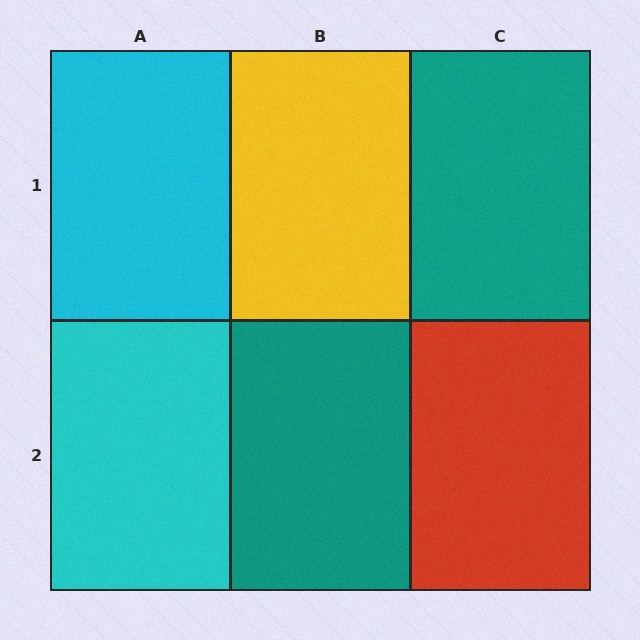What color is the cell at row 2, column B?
Teal.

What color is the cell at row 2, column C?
Red.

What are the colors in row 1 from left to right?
Cyan, yellow, teal.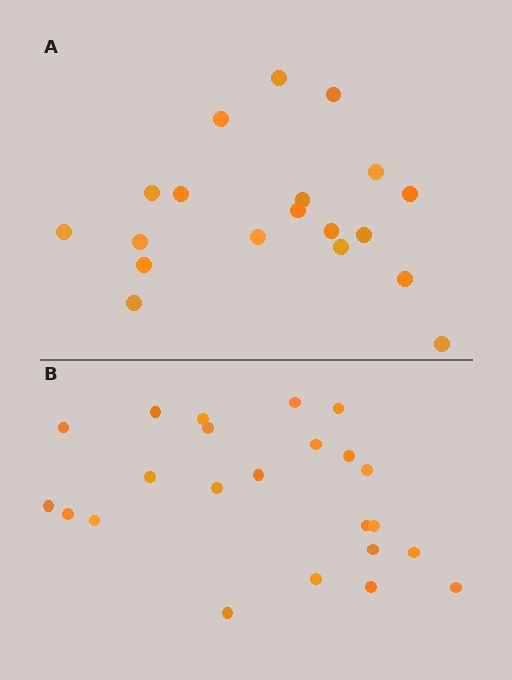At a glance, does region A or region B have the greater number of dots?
Region B (the bottom region) has more dots.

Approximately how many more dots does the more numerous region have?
Region B has about 4 more dots than region A.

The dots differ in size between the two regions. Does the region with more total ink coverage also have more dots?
No. Region A has more total ink coverage because its dots are larger, but region B actually contains more individual dots. Total area can be misleading — the number of items is what matters here.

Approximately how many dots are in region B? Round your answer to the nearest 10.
About 20 dots. (The exact count is 23, which rounds to 20.)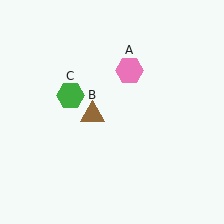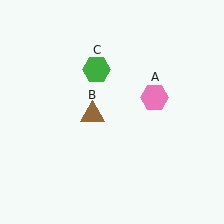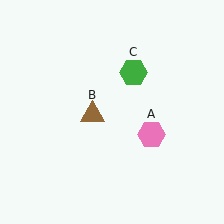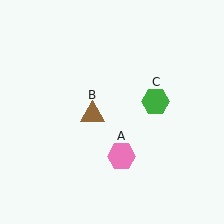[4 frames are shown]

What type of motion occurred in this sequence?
The pink hexagon (object A), green hexagon (object C) rotated clockwise around the center of the scene.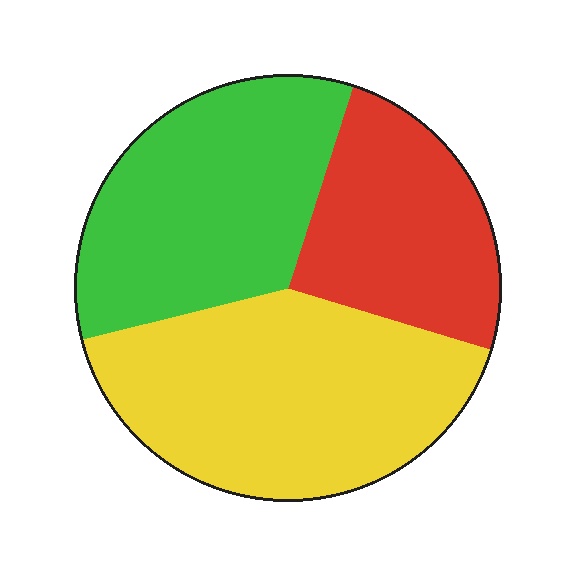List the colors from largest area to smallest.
From largest to smallest: yellow, green, red.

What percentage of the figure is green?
Green covers roughly 35% of the figure.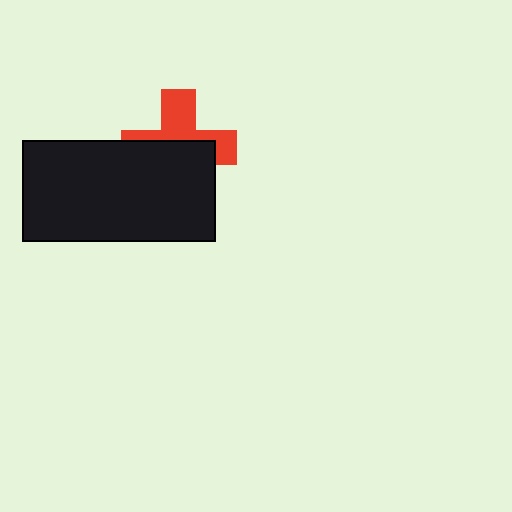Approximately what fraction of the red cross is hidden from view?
Roughly 55% of the red cross is hidden behind the black rectangle.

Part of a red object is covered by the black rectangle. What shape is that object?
It is a cross.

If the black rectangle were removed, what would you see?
You would see the complete red cross.